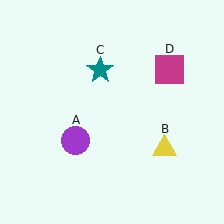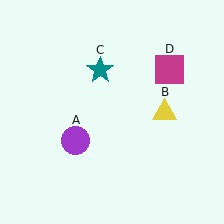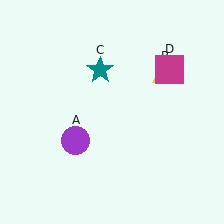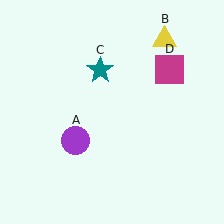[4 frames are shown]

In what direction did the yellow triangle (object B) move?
The yellow triangle (object B) moved up.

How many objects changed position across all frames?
1 object changed position: yellow triangle (object B).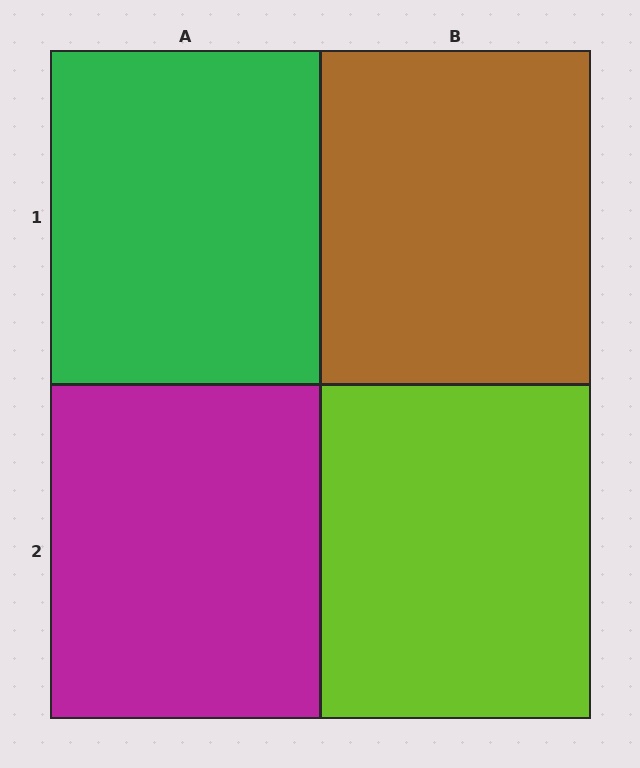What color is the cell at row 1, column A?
Green.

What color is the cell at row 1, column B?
Brown.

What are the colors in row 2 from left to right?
Magenta, lime.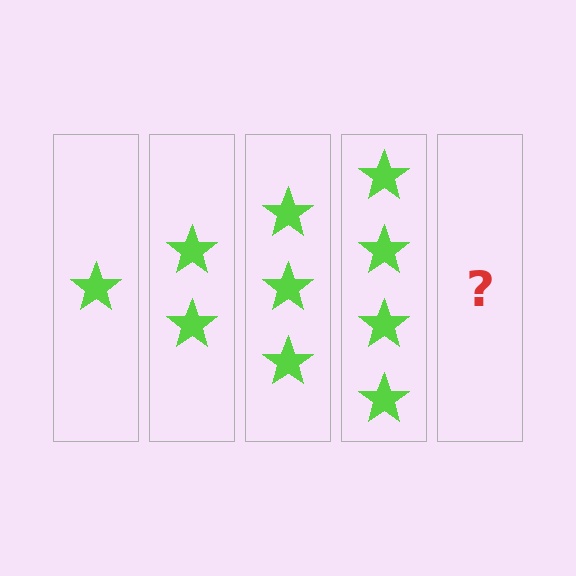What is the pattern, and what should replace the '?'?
The pattern is that each step adds one more star. The '?' should be 5 stars.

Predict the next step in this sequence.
The next step is 5 stars.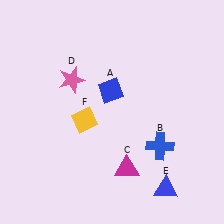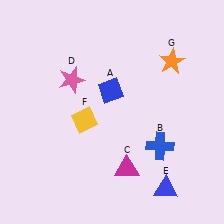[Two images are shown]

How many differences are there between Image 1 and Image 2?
There is 1 difference between the two images.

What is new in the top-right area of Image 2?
An orange star (G) was added in the top-right area of Image 2.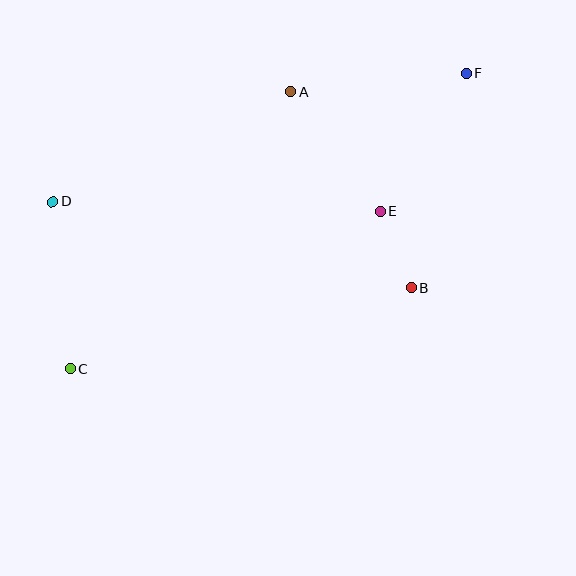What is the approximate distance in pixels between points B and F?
The distance between B and F is approximately 221 pixels.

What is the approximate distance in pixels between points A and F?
The distance between A and F is approximately 176 pixels.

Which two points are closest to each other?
Points B and E are closest to each other.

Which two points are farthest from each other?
Points C and F are farthest from each other.